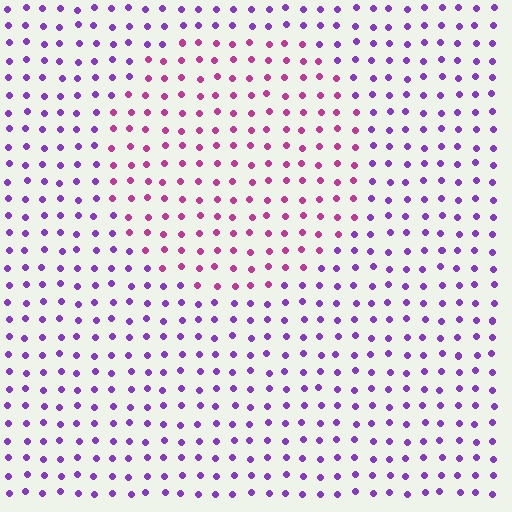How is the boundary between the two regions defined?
The boundary is defined purely by a slight shift in hue (about 43 degrees). Spacing, size, and orientation are identical on both sides.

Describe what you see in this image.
The image is filled with small purple elements in a uniform arrangement. A circle-shaped region is visible where the elements are tinted to a slightly different hue, forming a subtle color boundary.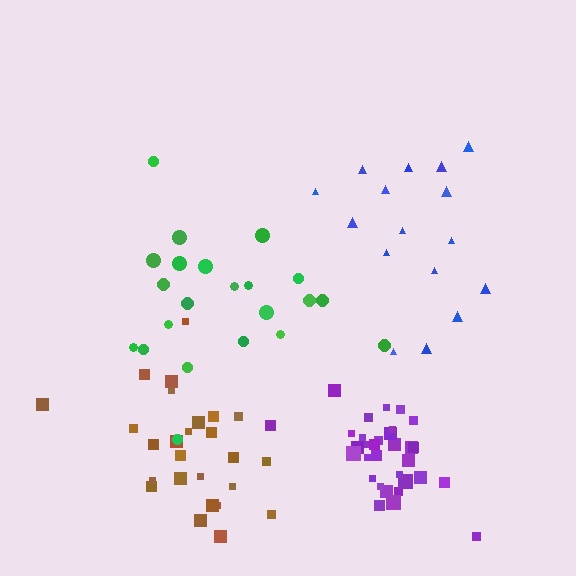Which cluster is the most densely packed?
Purple.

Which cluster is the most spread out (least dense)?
Blue.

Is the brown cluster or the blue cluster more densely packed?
Brown.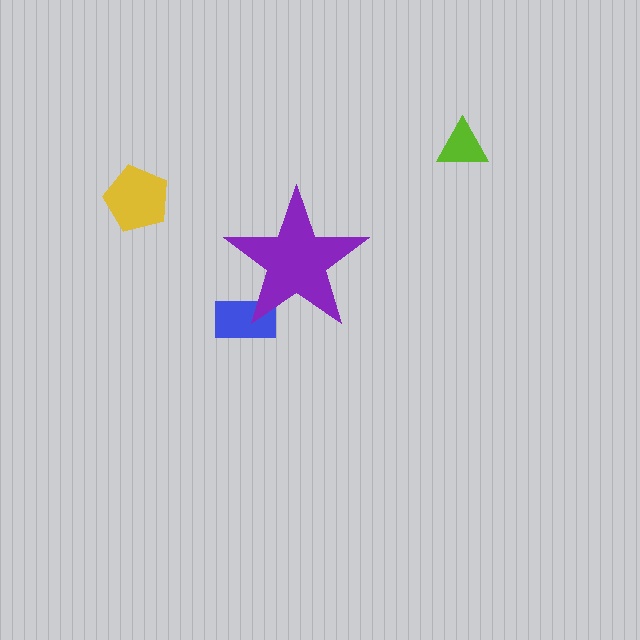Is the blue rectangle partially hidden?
Yes, the blue rectangle is partially hidden behind the purple star.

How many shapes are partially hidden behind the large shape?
1 shape is partially hidden.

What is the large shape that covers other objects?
A purple star.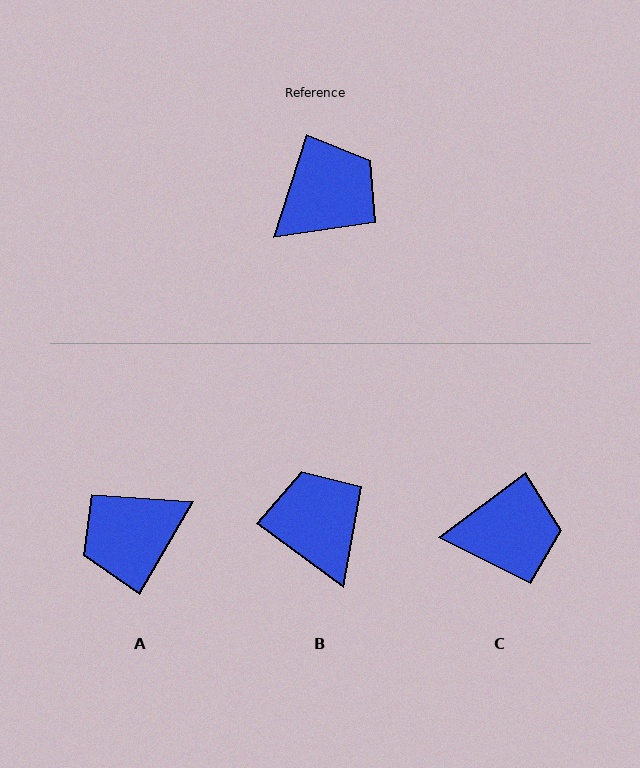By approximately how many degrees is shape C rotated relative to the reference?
Approximately 36 degrees clockwise.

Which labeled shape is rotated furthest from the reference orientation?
A, about 168 degrees away.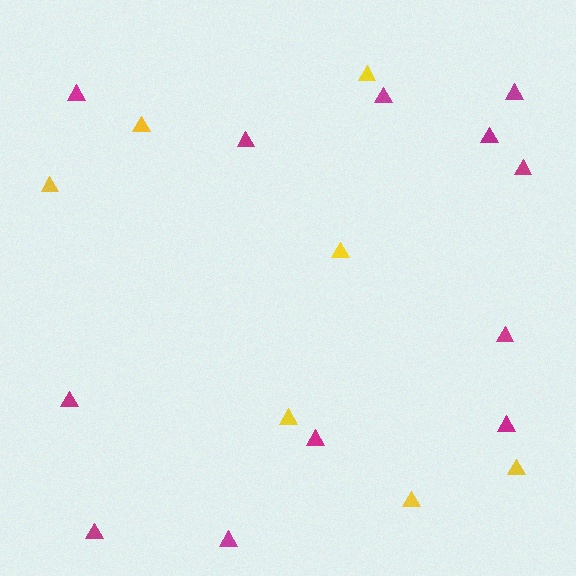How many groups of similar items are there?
There are 2 groups: one group of magenta triangles (12) and one group of yellow triangles (7).